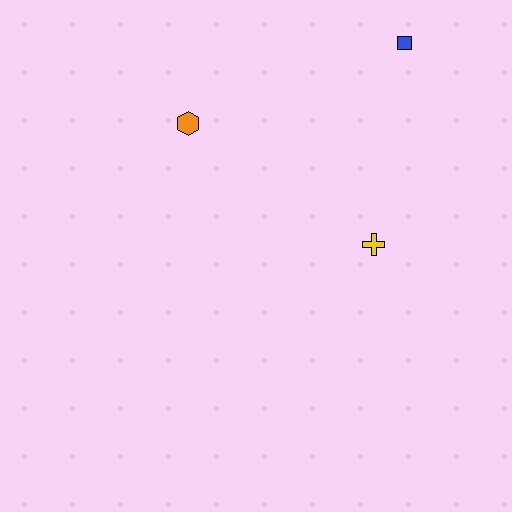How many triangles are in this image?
There are no triangles.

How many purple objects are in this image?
There are no purple objects.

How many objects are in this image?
There are 3 objects.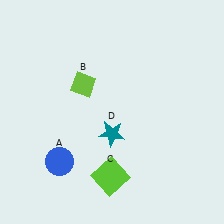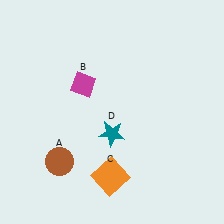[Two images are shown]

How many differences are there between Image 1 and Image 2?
There are 3 differences between the two images.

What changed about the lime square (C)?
In Image 1, C is lime. In Image 2, it changed to orange.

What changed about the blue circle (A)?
In Image 1, A is blue. In Image 2, it changed to brown.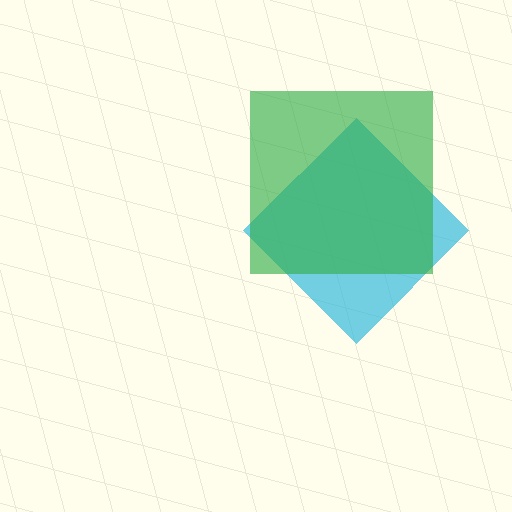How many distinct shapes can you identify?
There are 2 distinct shapes: a cyan diamond, a green square.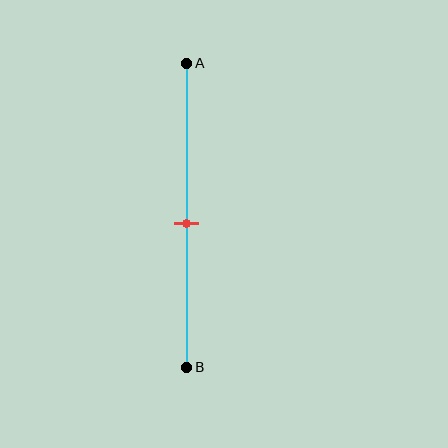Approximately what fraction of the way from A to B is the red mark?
The red mark is approximately 55% of the way from A to B.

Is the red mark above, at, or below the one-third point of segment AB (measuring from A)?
The red mark is below the one-third point of segment AB.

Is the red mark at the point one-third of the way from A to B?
No, the mark is at about 55% from A, not at the 33% one-third point.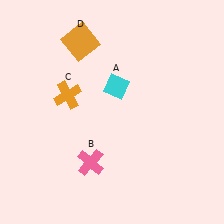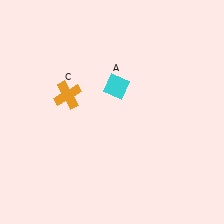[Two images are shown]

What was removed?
The pink cross (B), the orange square (D) were removed in Image 2.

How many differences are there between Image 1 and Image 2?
There are 2 differences between the two images.